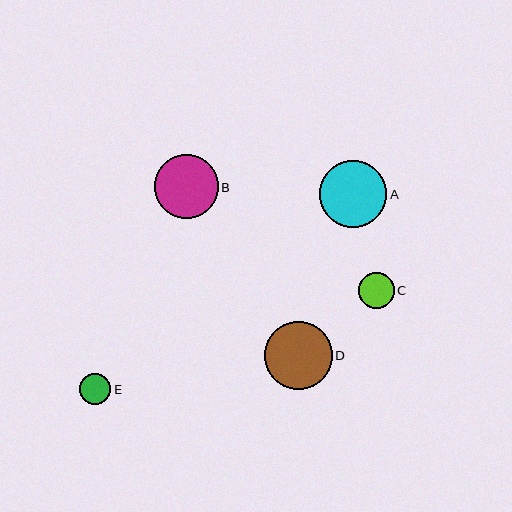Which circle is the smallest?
Circle E is the smallest with a size of approximately 31 pixels.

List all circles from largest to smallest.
From largest to smallest: D, A, B, C, E.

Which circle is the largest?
Circle D is the largest with a size of approximately 68 pixels.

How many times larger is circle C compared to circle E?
Circle C is approximately 1.2 times the size of circle E.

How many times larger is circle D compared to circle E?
Circle D is approximately 2.2 times the size of circle E.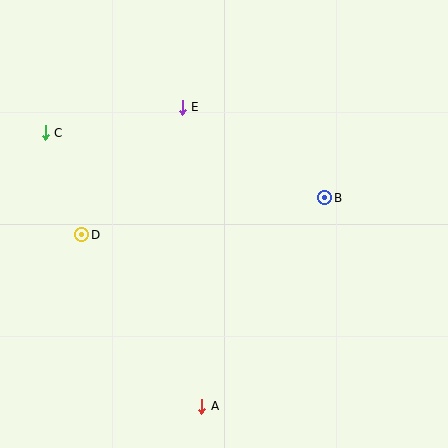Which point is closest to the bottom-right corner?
Point A is closest to the bottom-right corner.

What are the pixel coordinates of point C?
Point C is at (45, 133).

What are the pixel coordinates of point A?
Point A is at (202, 406).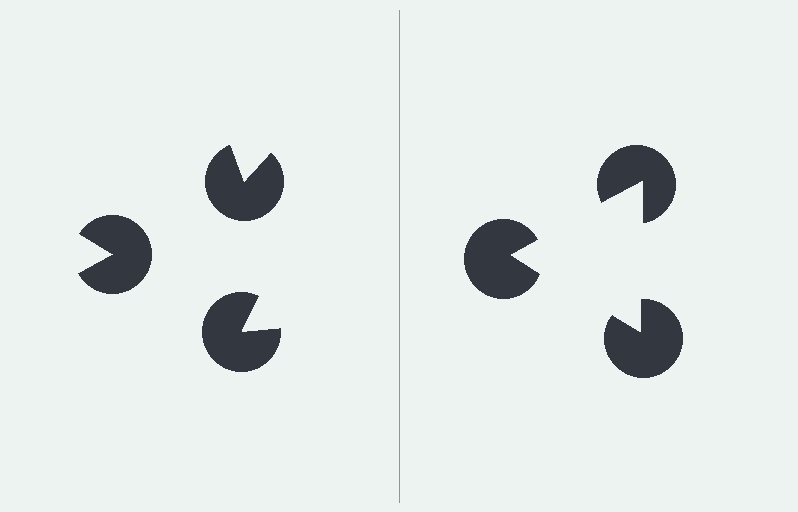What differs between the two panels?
The pac-man discs are positioned identically on both sides; only the wedge orientations differ. On the right they align to a triangle; on the left they are misaligned.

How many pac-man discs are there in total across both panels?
6 — 3 on each side.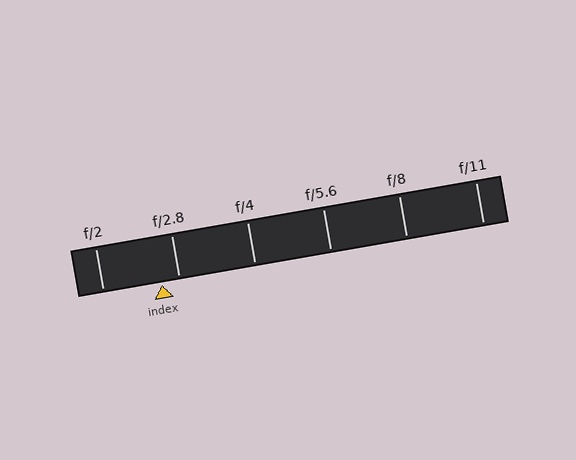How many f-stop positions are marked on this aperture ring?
There are 6 f-stop positions marked.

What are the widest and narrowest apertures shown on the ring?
The widest aperture shown is f/2 and the narrowest is f/11.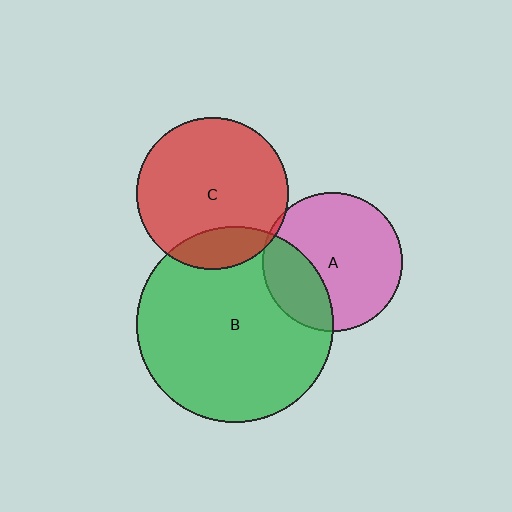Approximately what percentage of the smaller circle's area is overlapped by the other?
Approximately 20%.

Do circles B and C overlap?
Yes.